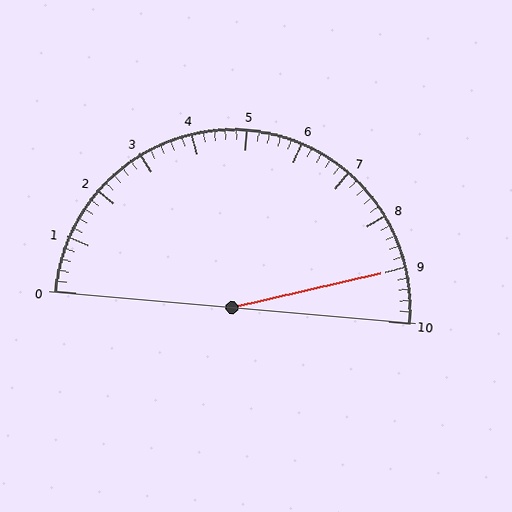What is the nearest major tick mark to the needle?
The nearest major tick mark is 9.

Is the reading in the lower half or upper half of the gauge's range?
The reading is in the upper half of the range (0 to 10).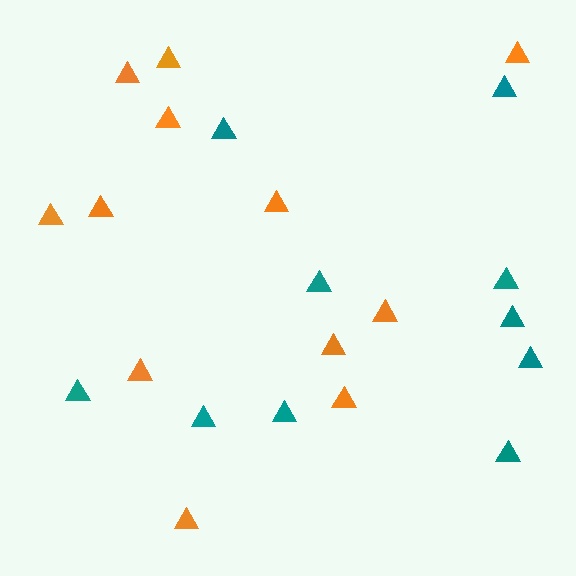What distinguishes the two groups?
There are 2 groups: one group of teal triangles (10) and one group of orange triangles (12).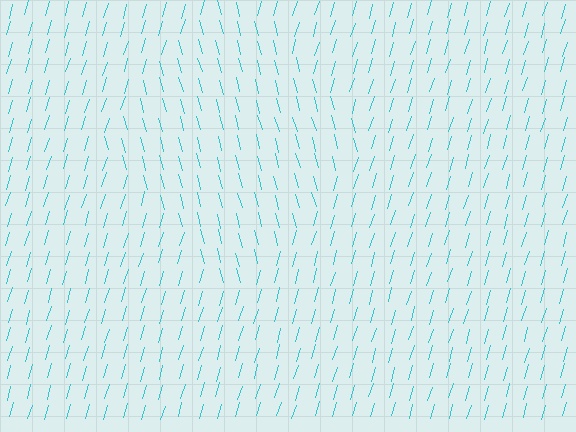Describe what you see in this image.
The image is filled with small cyan line segments. A diamond region in the image has lines oriented differently from the surrounding lines, creating a visible texture boundary.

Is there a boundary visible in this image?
Yes, there is a texture boundary formed by a change in line orientation.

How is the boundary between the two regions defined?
The boundary is defined purely by a change in line orientation (approximately 32 degrees difference). All lines are the same color and thickness.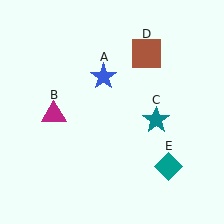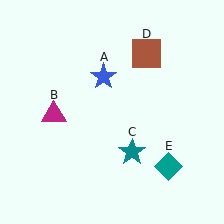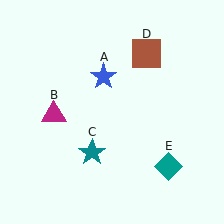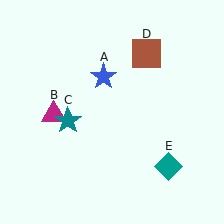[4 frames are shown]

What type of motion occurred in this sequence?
The teal star (object C) rotated clockwise around the center of the scene.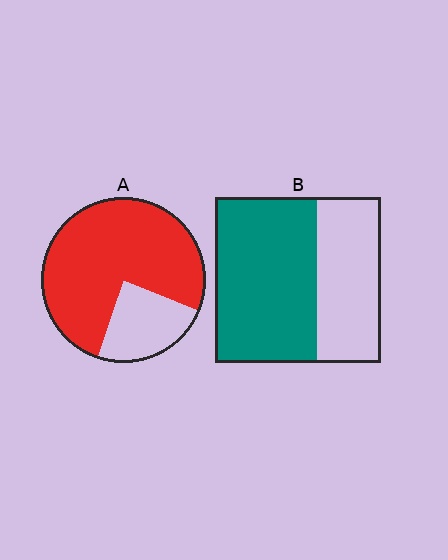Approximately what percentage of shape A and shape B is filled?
A is approximately 75% and B is approximately 60%.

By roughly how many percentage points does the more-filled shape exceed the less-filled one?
By roughly 15 percentage points (A over B).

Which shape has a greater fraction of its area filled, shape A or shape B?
Shape A.